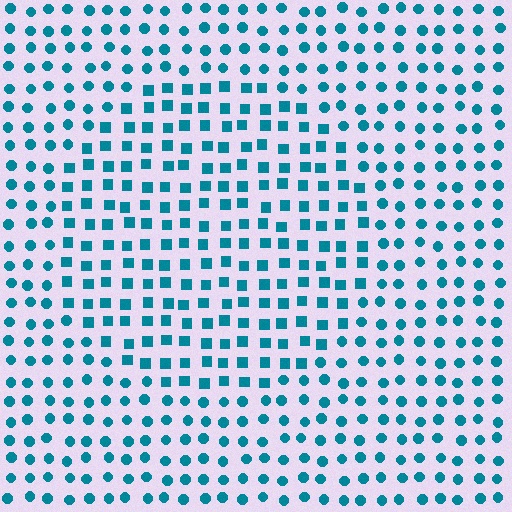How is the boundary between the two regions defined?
The boundary is defined by a change in element shape: squares inside vs. circles outside. All elements share the same color and spacing.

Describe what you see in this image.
The image is filled with small teal elements arranged in a uniform grid. A circle-shaped region contains squares, while the surrounding area contains circles. The boundary is defined purely by the change in element shape.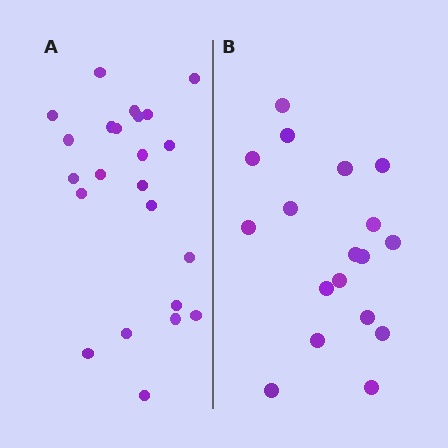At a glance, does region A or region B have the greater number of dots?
Region A (the left region) has more dots.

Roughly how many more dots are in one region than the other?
Region A has about 5 more dots than region B.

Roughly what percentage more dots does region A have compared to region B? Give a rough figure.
About 30% more.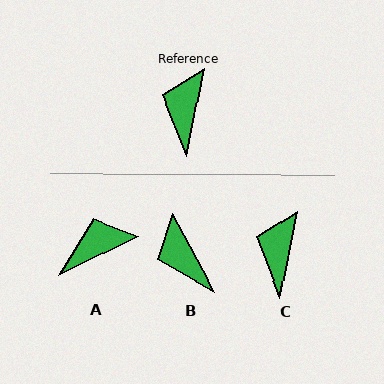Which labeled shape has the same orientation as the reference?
C.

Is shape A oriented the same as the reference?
No, it is off by about 53 degrees.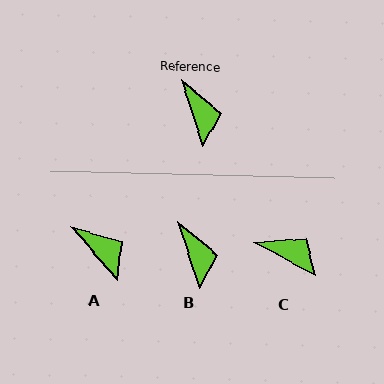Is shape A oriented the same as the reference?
No, it is off by about 23 degrees.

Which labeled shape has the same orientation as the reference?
B.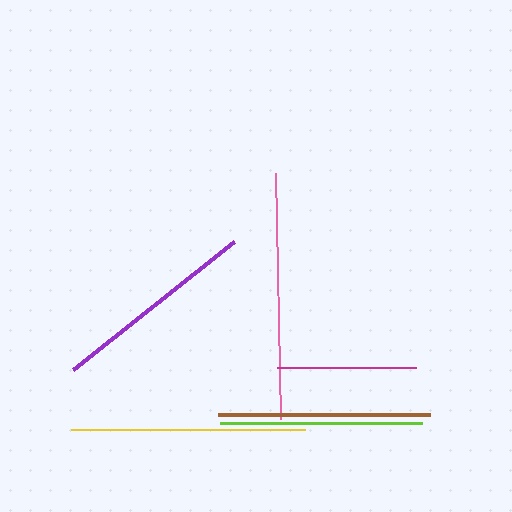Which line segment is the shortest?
The magenta line is the shortest at approximately 140 pixels.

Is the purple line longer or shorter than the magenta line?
The purple line is longer than the magenta line.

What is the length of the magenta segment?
The magenta segment is approximately 140 pixels long.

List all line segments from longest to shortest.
From longest to shortest: pink, yellow, brown, purple, lime, magenta.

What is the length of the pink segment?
The pink segment is approximately 246 pixels long.